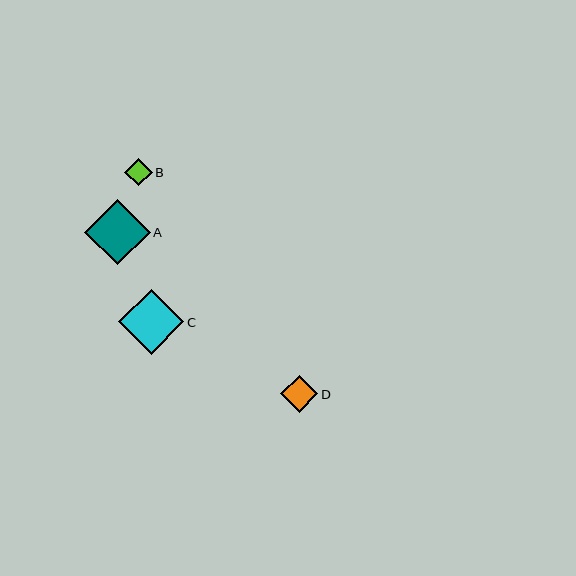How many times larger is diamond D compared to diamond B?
Diamond D is approximately 1.3 times the size of diamond B.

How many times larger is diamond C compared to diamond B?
Diamond C is approximately 2.3 times the size of diamond B.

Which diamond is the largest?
Diamond A is the largest with a size of approximately 65 pixels.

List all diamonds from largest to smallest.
From largest to smallest: A, C, D, B.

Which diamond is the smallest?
Diamond B is the smallest with a size of approximately 28 pixels.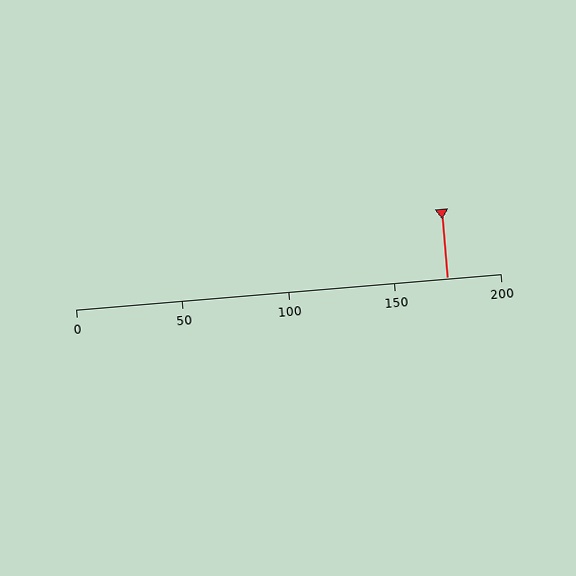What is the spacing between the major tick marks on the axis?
The major ticks are spaced 50 apart.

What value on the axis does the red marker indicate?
The marker indicates approximately 175.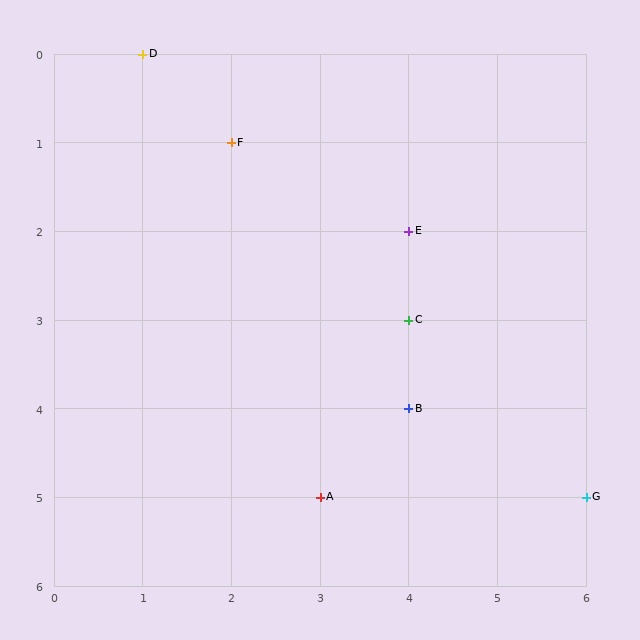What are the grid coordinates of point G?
Point G is at grid coordinates (6, 5).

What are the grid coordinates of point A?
Point A is at grid coordinates (3, 5).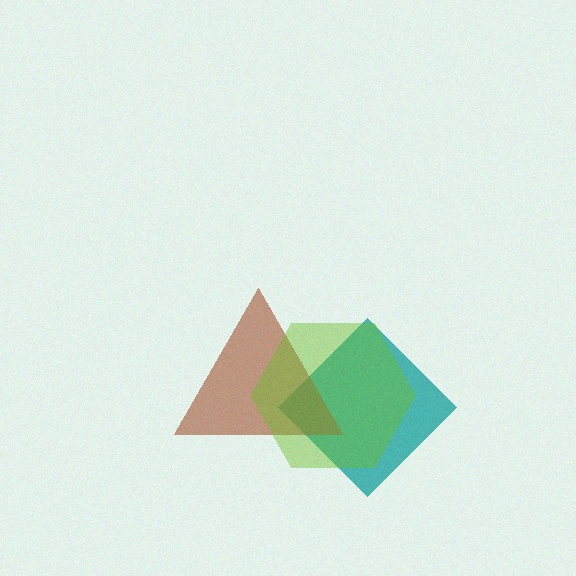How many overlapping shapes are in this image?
There are 3 overlapping shapes in the image.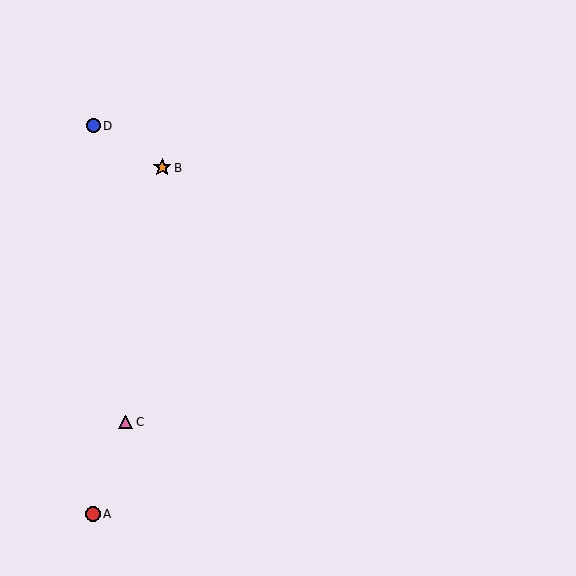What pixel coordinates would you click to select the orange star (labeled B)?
Click at (162, 168) to select the orange star B.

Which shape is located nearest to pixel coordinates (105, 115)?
The blue circle (labeled D) at (93, 126) is nearest to that location.